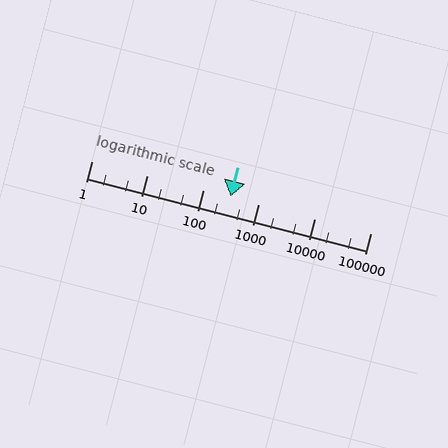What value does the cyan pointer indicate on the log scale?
The pointer indicates approximately 310.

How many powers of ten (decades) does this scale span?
The scale spans 5 decades, from 1 to 100000.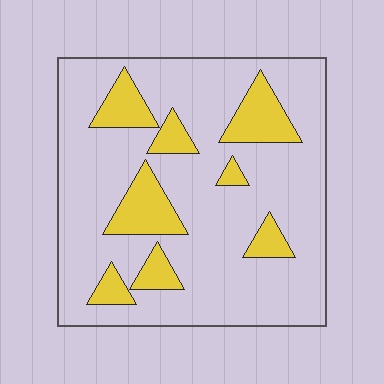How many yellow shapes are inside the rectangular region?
8.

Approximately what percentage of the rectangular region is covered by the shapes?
Approximately 20%.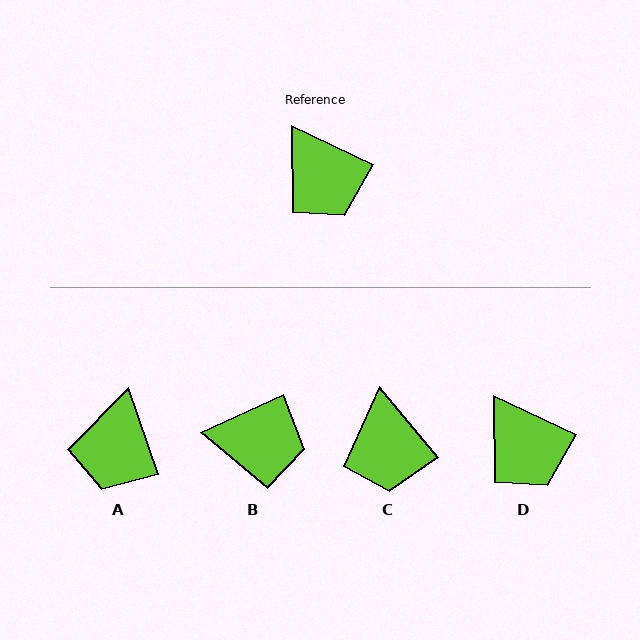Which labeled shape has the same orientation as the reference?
D.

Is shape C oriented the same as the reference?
No, it is off by about 25 degrees.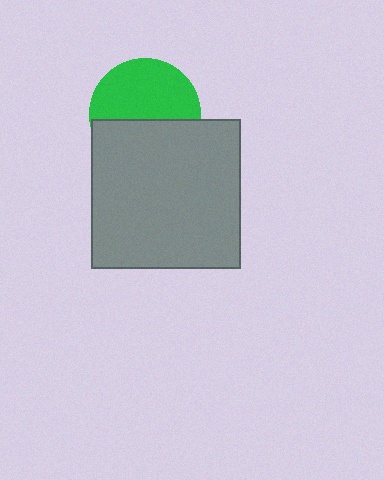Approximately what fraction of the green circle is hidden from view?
Roughly 44% of the green circle is hidden behind the gray square.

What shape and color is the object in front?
The object in front is a gray square.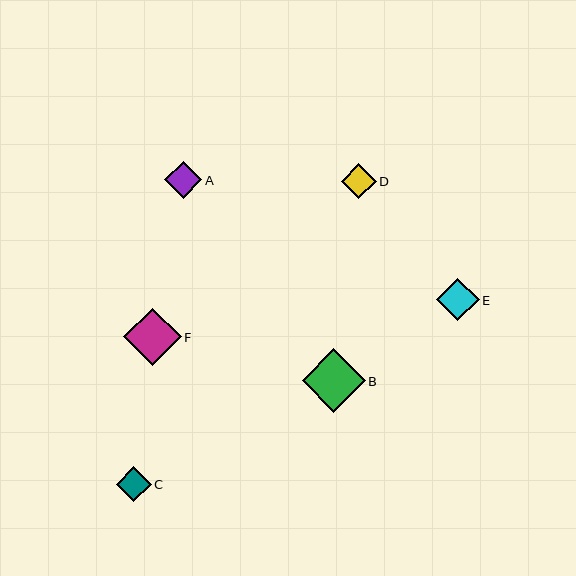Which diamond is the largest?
Diamond B is the largest with a size of approximately 63 pixels.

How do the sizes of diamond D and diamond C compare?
Diamond D and diamond C are approximately the same size.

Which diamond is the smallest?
Diamond C is the smallest with a size of approximately 35 pixels.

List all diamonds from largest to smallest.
From largest to smallest: B, F, E, A, D, C.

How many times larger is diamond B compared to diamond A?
Diamond B is approximately 1.7 times the size of diamond A.